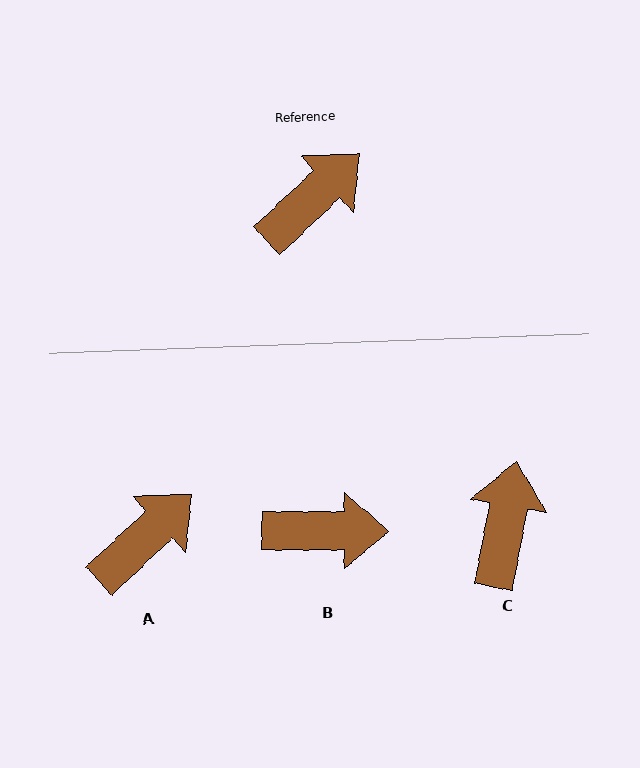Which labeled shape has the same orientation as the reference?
A.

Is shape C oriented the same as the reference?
No, it is off by about 36 degrees.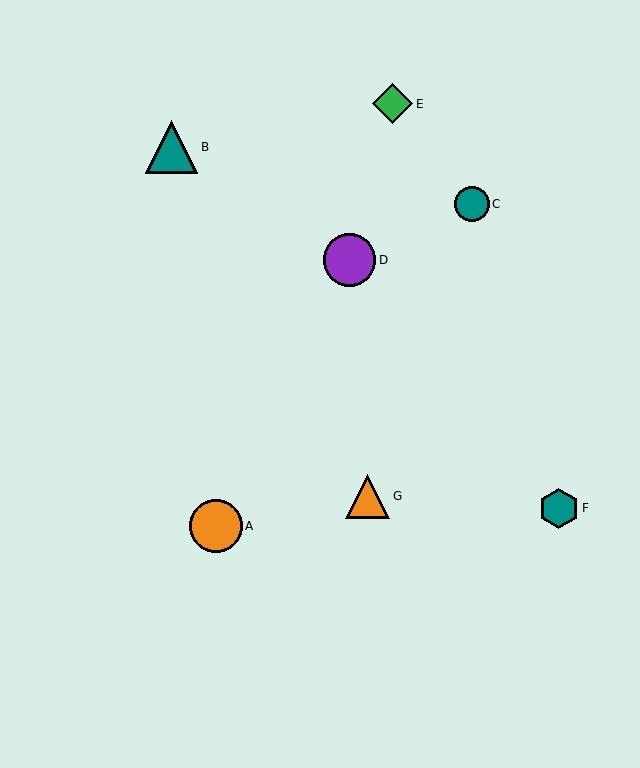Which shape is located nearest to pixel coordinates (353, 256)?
The purple circle (labeled D) at (350, 260) is nearest to that location.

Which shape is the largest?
The orange circle (labeled A) is the largest.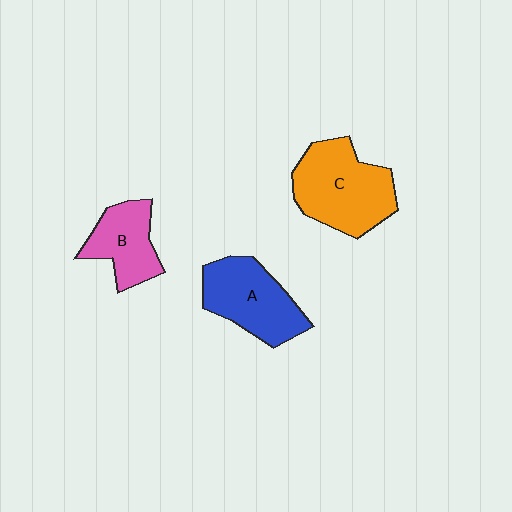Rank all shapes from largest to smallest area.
From largest to smallest: C (orange), A (blue), B (pink).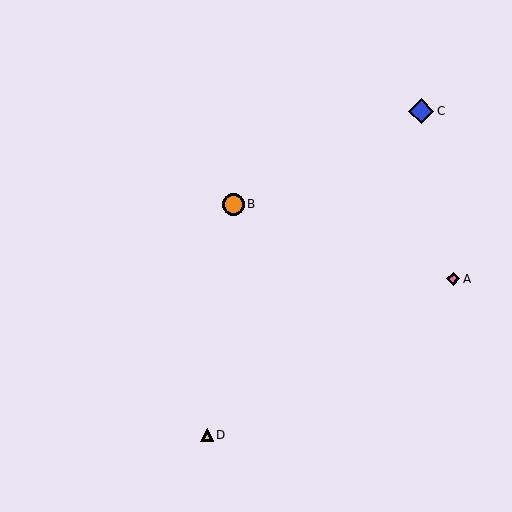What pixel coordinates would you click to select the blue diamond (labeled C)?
Click at (421, 111) to select the blue diamond C.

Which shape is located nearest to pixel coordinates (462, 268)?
The pink diamond (labeled A) at (453, 279) is nearest to that location.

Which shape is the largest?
The blue diamond (labeled C) is the largest.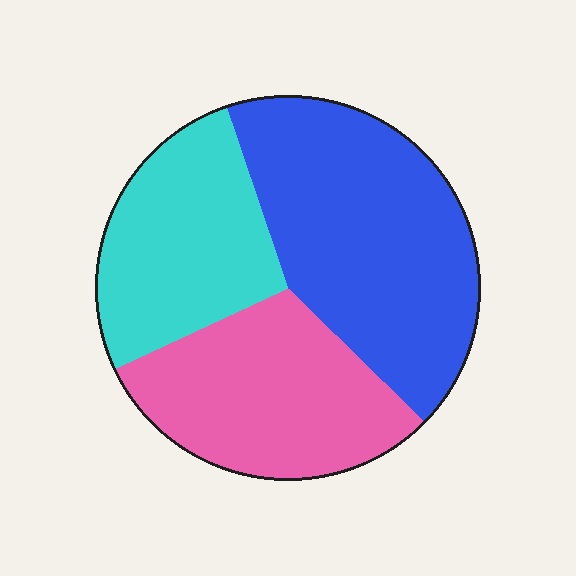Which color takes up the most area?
Blue, at roughly 40%.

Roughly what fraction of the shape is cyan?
Cyan takes up about one quarter (1/4) of the shape.